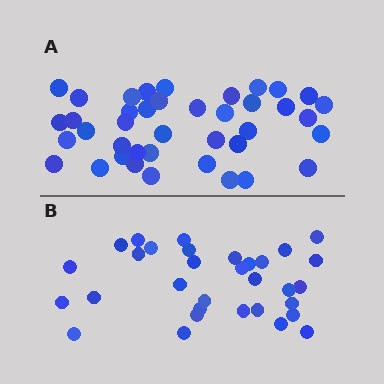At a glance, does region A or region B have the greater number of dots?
Region A (the top region) has more dots.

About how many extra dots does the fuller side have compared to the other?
Region A has roughly 8 or so more dots than region B.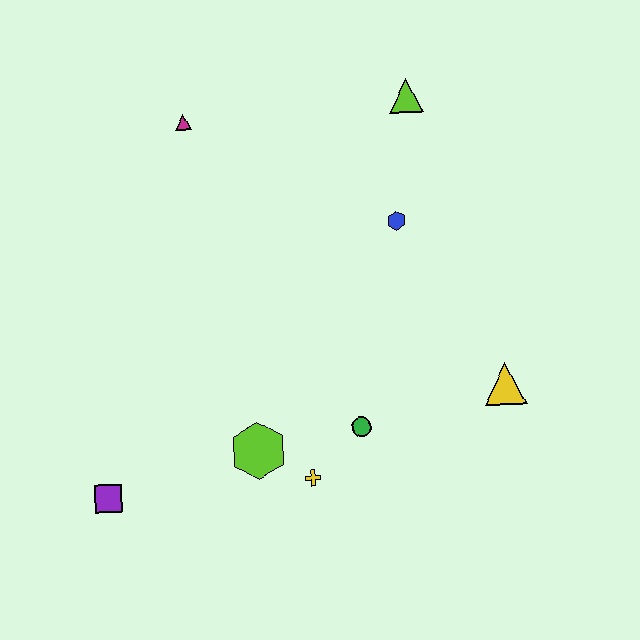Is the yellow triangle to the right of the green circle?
Yes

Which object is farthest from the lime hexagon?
The lime triangle is farthest from the lime hexagon.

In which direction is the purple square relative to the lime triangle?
The purple square is below the lime triangle.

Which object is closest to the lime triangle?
The blue hexagon is closest to the lime triangle.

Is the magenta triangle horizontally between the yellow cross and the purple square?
Yes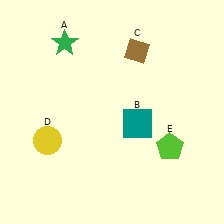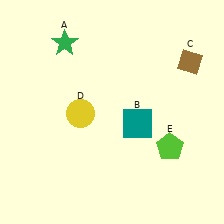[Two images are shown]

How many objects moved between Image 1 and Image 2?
2 objects moved between the two images.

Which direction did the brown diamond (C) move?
The brown diamond (C) moved right.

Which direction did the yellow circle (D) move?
The yellow circle (D) moved right.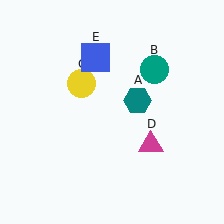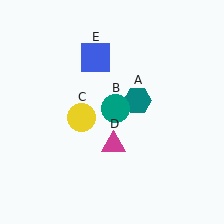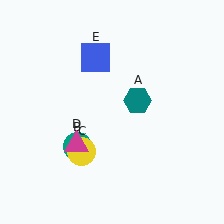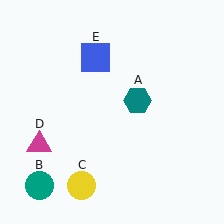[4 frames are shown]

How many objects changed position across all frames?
3 objects changed position: teal circle (object B), yellow circle (object C), magenta triangle (object D).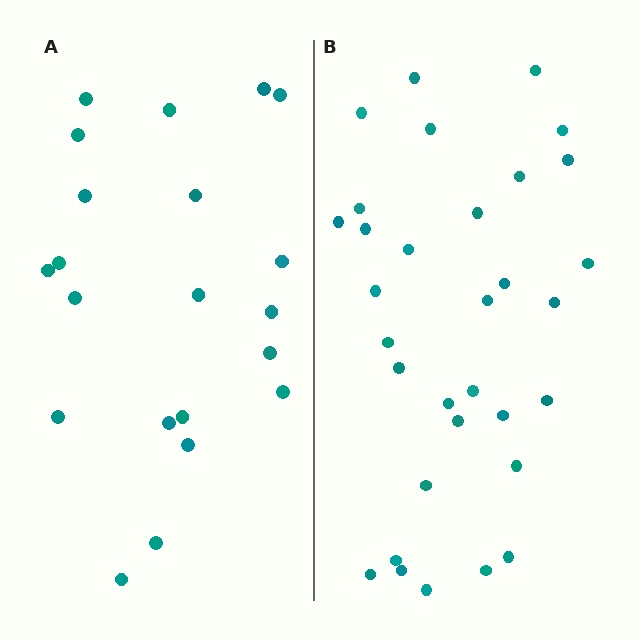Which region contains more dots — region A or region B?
Region B (the right region) has more dots.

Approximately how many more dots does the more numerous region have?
Region B has roughly 12 or so more dots than region A.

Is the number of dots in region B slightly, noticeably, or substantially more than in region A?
Region B has substantially more. The ratio is roughly 1.5 to 1.